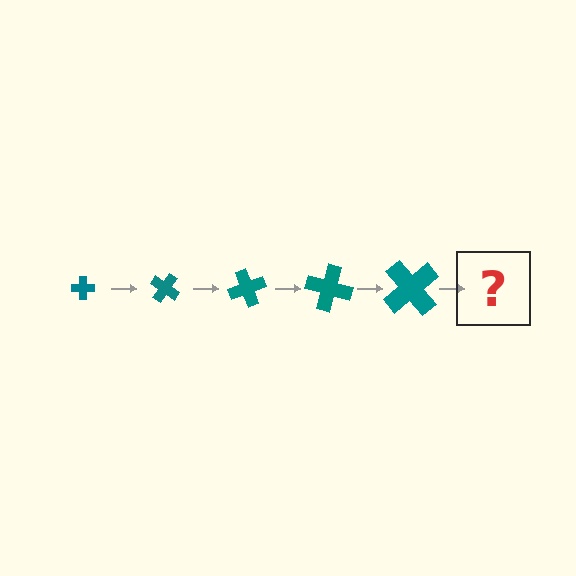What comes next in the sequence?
The next element should be a cross, larger than the previous one and rotated 175 degrees from the start.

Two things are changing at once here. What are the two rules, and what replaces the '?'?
The two rules are that the cross grows larger each step and it rotates 35 degrees each step. The '?' should be a cross, larger than the previous one and rotated 175 degrees from the start.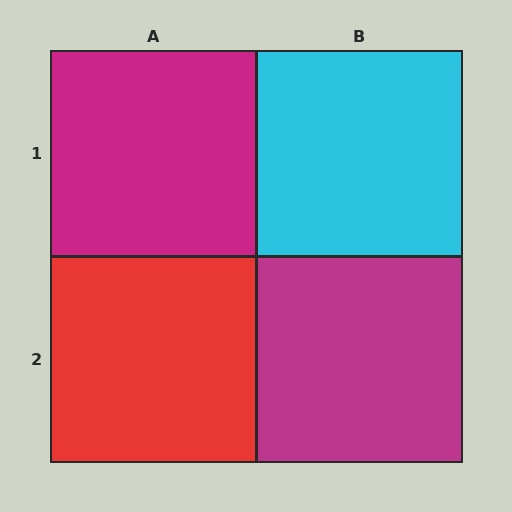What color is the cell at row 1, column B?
Cyan.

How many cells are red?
1 cell is red.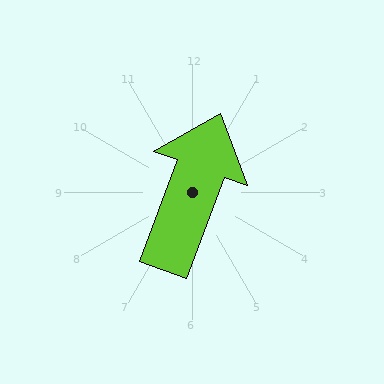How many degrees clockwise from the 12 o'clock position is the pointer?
Approximately 20 degrees.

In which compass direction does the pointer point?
North.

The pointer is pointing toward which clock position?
Roughly 1 o'clock.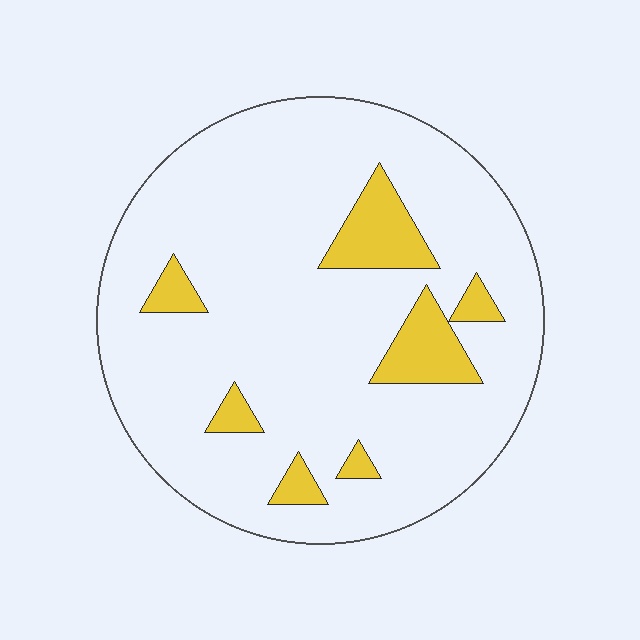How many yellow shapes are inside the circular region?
7.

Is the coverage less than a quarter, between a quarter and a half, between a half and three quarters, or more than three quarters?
Less than a quarter.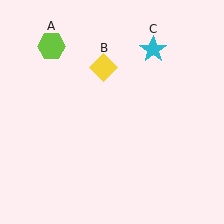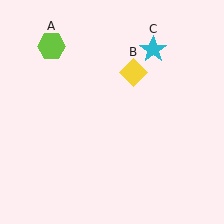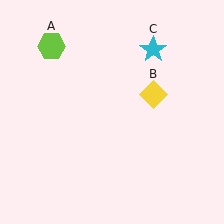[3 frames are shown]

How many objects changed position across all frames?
1 object changed position: yellow diamond (object B).